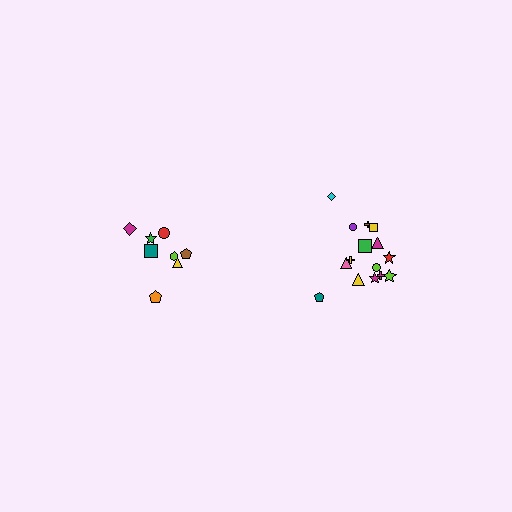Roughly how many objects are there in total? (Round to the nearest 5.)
Roughly 25 objects in total.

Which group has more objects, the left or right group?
The right group.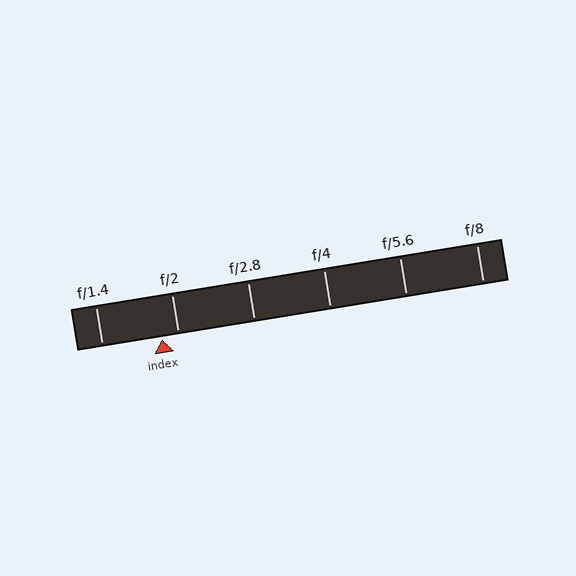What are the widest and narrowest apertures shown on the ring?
The widest aperture shown is f/1.4 and the narrowest is f/8.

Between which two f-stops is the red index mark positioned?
The index mark is between f/1.4 and f/2.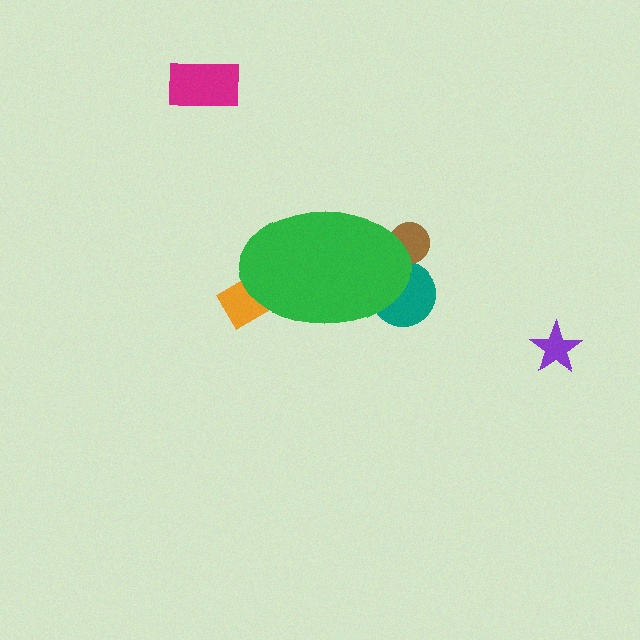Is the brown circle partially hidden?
Yes, the brown circle is partially hidden behind the green ellipse.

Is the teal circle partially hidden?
Yes, the teal circle is partially hidden behind the green ellipse.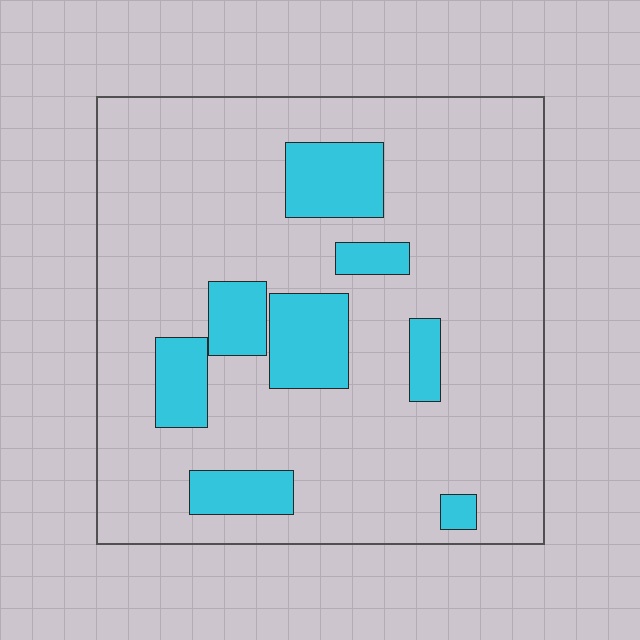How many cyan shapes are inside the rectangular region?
8.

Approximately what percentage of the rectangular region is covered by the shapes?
Approximately 20%.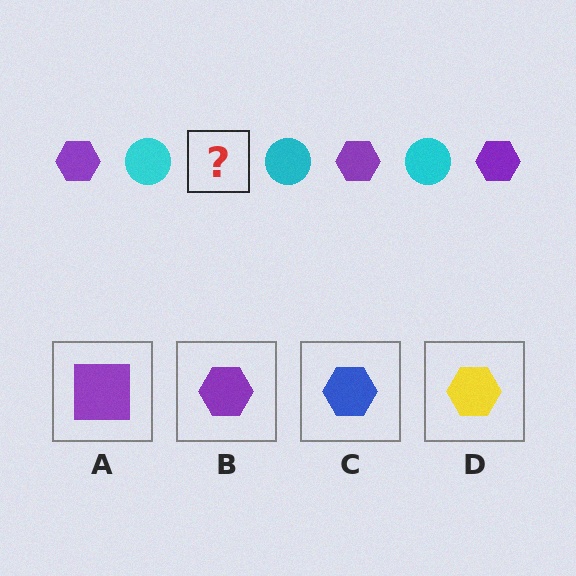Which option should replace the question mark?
Option B.